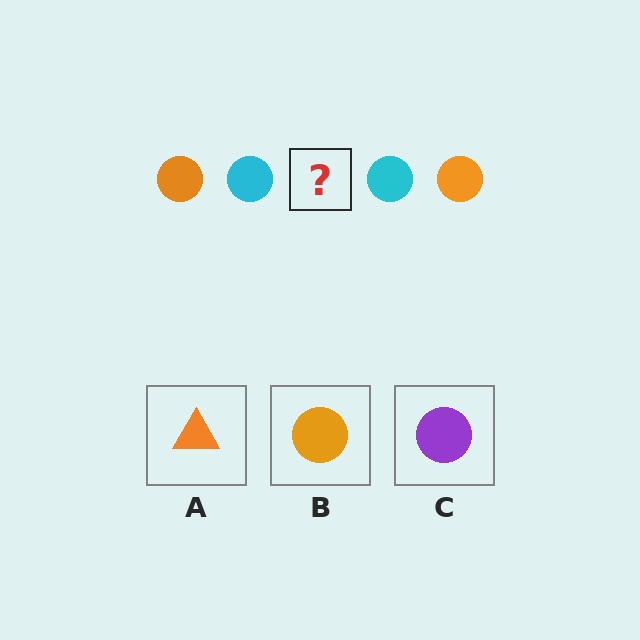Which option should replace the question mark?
Option B.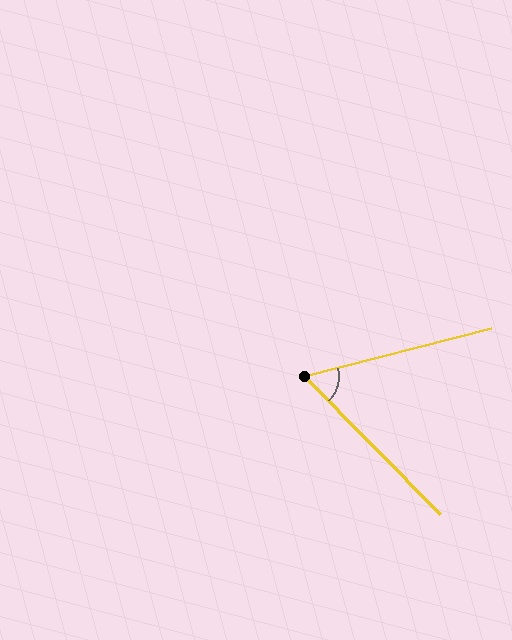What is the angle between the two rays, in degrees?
Approximately 60 degrees.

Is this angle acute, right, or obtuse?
It is acute.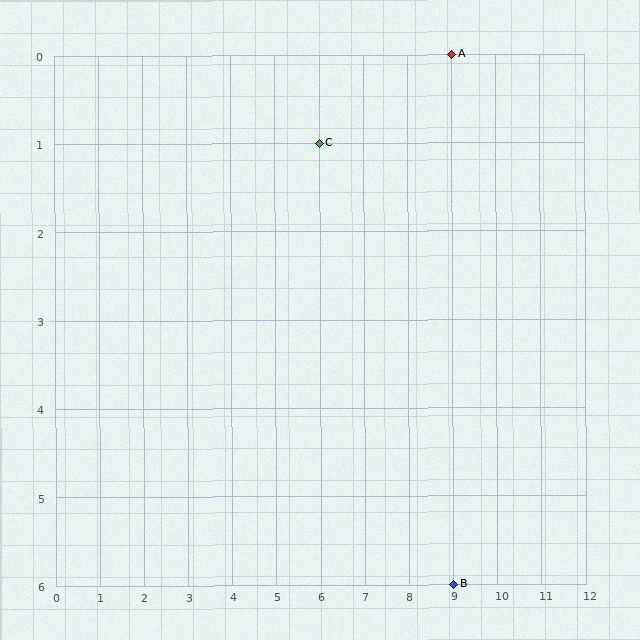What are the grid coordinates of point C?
Point C is at grid coordinates (6, 1).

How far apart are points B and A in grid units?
Points B and A are 6 rows apart.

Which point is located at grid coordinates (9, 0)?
Point A is at (9, 0).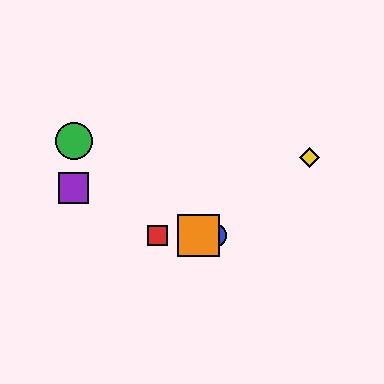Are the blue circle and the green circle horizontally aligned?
No, the blue circle is at y≈235 and the green circle is at y≈141.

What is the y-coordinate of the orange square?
The orange square is at y≈235.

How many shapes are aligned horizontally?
3 shapes (the red square, the blue circle, the orange square) are aligned horizontally.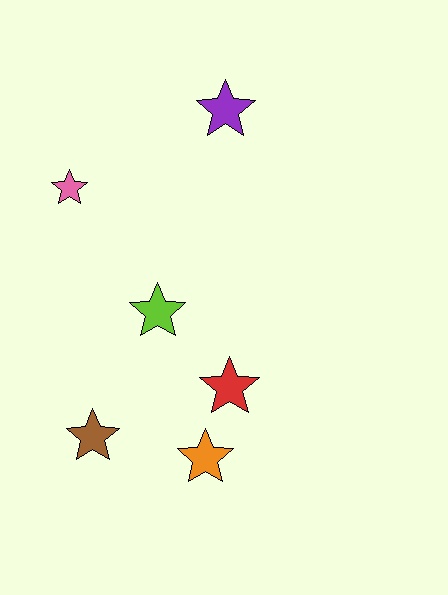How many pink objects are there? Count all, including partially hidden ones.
There is 1 pink object.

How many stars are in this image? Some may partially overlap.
There are 6 stars.